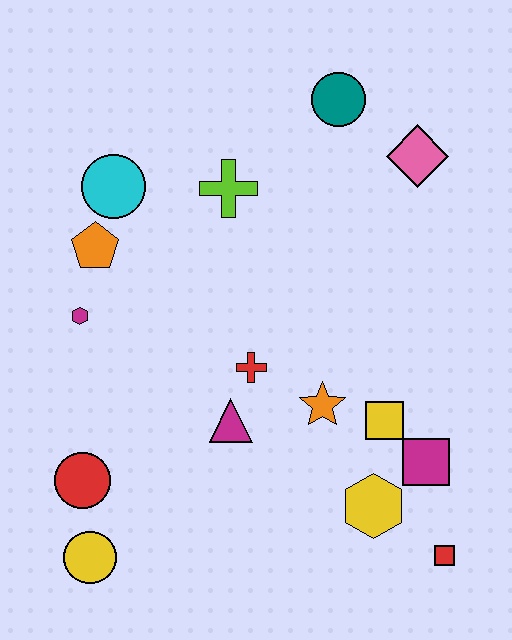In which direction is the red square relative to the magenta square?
The red square is below the magenta square.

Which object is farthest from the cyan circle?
The red square is farthest from the cyan circle.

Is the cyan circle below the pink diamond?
Yes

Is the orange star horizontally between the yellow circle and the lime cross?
No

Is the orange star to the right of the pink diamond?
No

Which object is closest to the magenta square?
The yellow square is closest to the magenta square.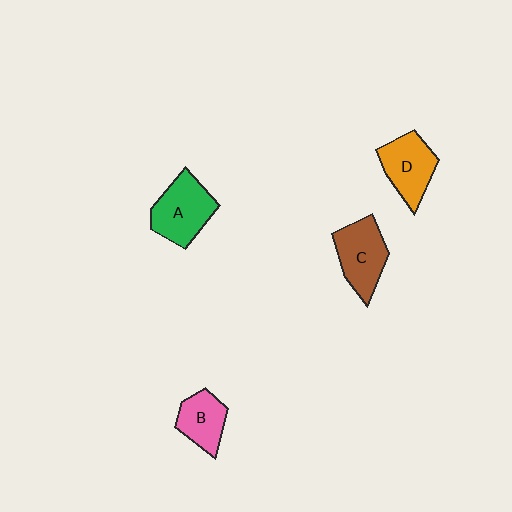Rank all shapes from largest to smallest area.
From largest to smallest: A (green), C (brown), D (orange), B (pink).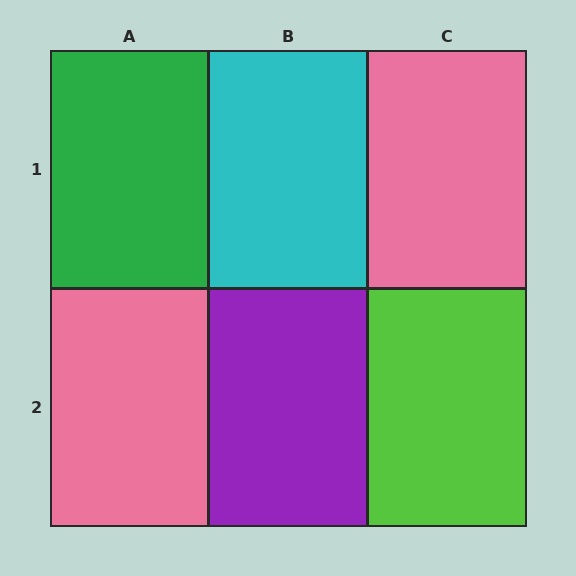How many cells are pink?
2 cells are pink.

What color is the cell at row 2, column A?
Pink.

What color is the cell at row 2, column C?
Lime.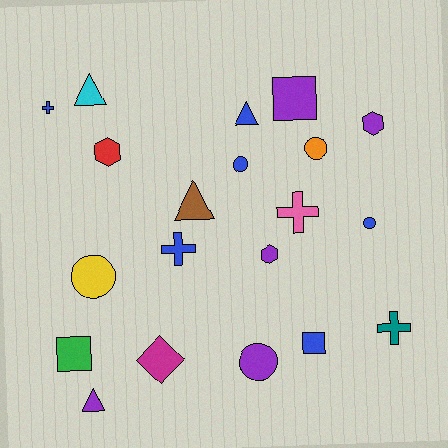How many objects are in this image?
There are 20 objects.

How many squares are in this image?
There are 3 squares.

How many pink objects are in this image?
There is 1 pink object.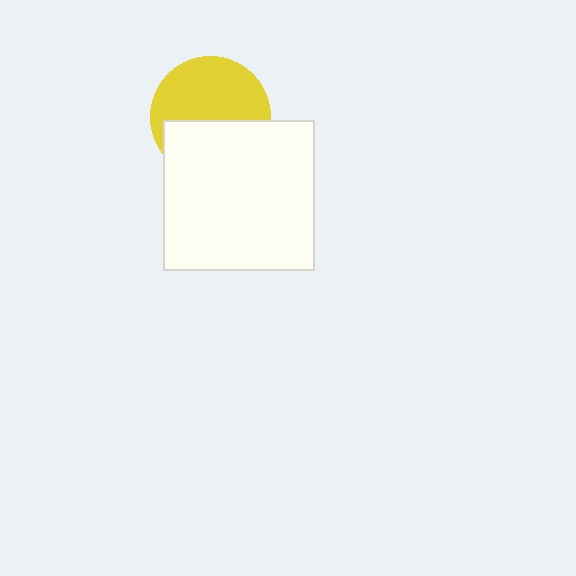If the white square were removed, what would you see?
You would see the complete yellow circle.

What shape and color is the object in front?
The object in front is a white square.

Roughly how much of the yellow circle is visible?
About half of it is visible (roughly 55%).